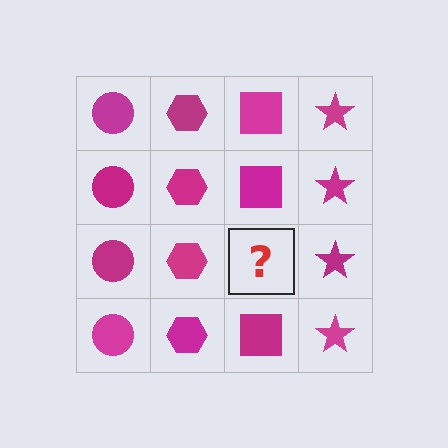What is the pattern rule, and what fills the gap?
The rule is that each column has a consistent shape. The gap should be filled with a magenta square.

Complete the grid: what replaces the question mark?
The question mark should be replaced with a magenta square.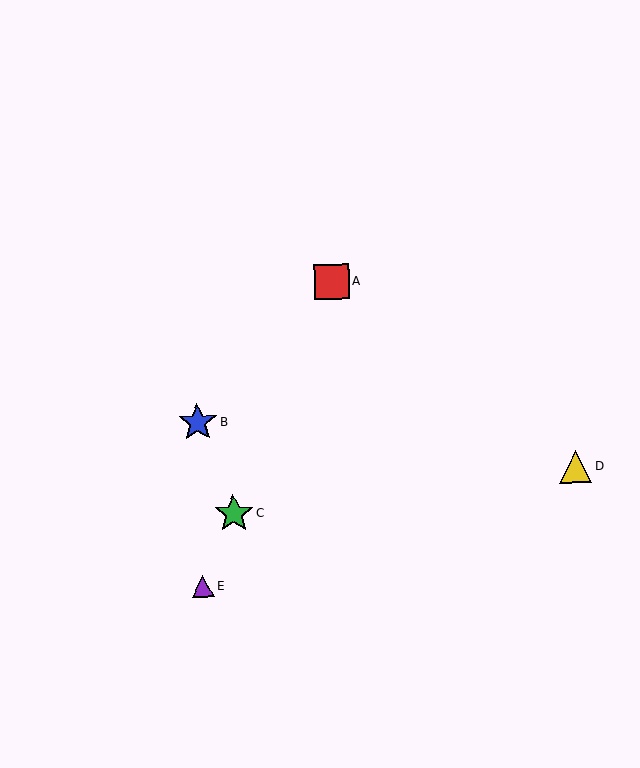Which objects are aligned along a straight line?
Objects A, C, E are aligned along a straight line.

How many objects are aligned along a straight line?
3 objects (A, C, E) are aligned along a straight line.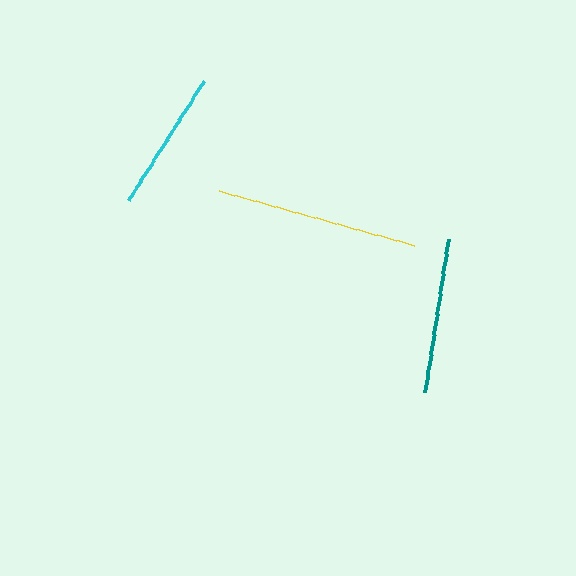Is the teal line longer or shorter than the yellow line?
The yellow line is longer than the teal line.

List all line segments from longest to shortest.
From longest to shortest: yellow, teal, cyan.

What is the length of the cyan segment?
The cyan segment is approximately 141 pixels long.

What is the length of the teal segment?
The teal segment is approximately 156 pixels long.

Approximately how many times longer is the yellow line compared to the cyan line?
The yellow line is approximately 1.4 times the length of the cyan line.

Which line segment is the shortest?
The cyan line is the shortest at approximately 141 pixels.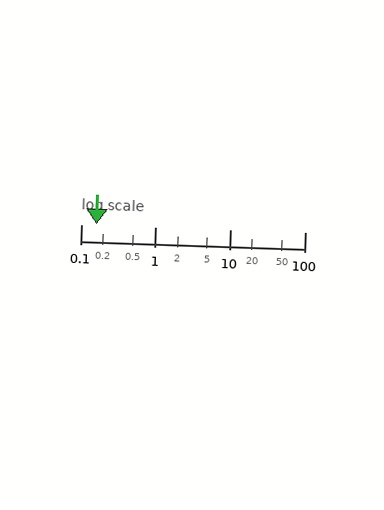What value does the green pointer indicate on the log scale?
The pointer indicates approximately 0.16.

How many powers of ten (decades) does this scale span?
The scale spans 3 decades, from 0.1 to 100.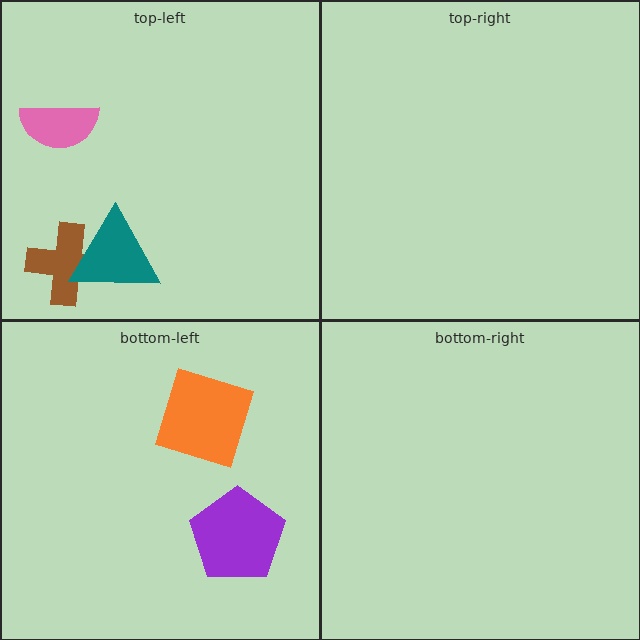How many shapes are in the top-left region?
3.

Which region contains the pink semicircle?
The top-left region.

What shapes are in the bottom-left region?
The purple pentagon, the orange diamond.